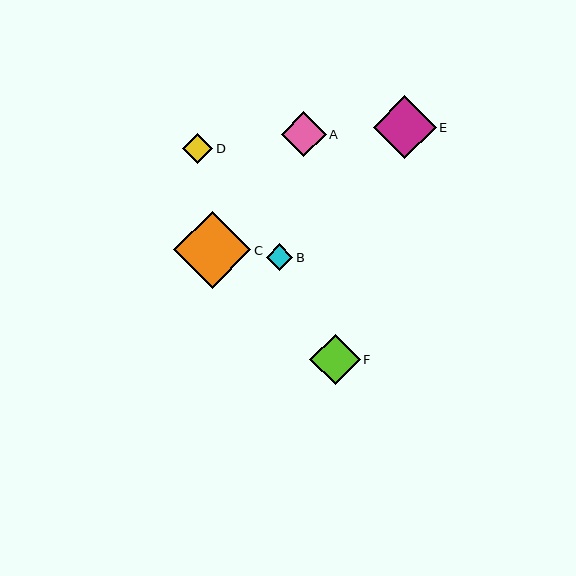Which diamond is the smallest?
Diamond B is the smallest with a size of approximately 26 pixels.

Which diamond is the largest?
Diamond C is the largest with a size of approximately 77 pixels.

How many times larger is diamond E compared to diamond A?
Diamond E is approximately 1.4 times the size of diamond A.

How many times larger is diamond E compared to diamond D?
Diamond E is approximately 2.1 times the size of diamond D.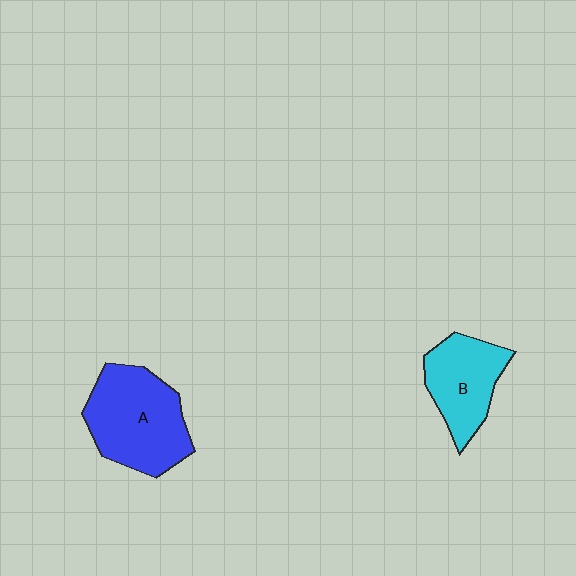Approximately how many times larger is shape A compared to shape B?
Approximately 1.4 times.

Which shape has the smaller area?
Shape B (cyan).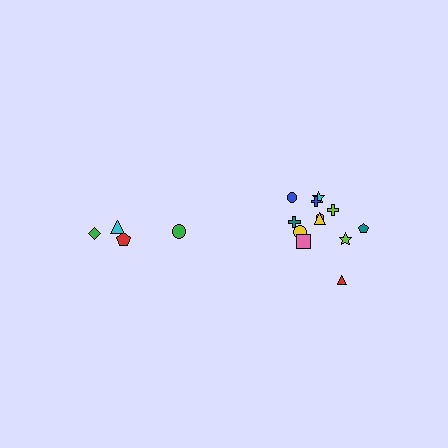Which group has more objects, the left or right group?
The right group.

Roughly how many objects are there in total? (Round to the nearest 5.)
Roughly 15 objects in total.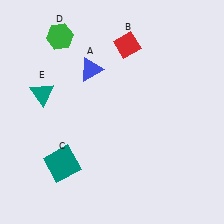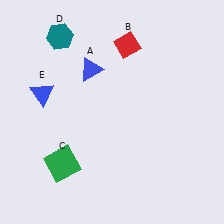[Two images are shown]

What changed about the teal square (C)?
In Image 1, C is teal. In Image 2, it changed to green.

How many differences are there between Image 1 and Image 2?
There are 3 differences between the two images.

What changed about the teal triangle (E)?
In Image 1, E is teal. In Image 2, it changed to blue.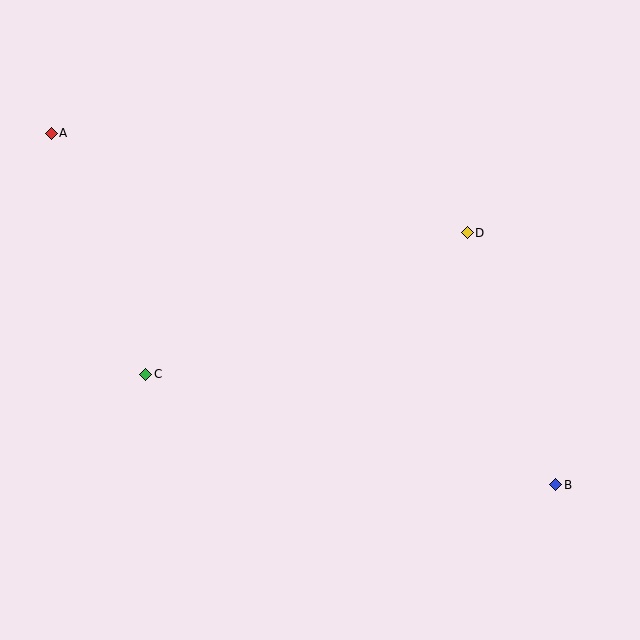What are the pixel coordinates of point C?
Point C is at (146, 374).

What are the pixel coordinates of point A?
Point A is at (51, 133).